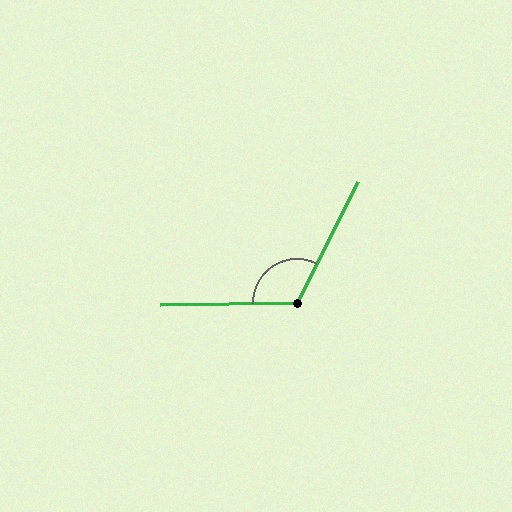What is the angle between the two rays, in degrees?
Approximately 117 degrees.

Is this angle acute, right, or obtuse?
It is obtuse.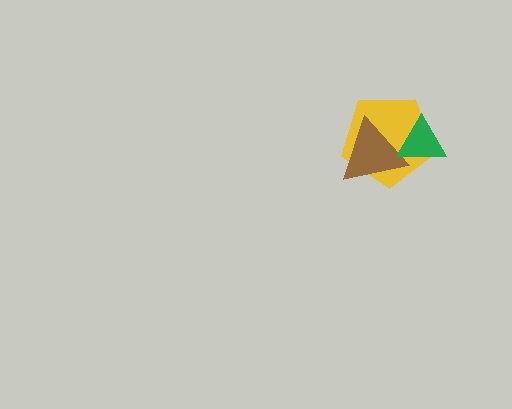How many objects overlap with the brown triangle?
2 objects overlap with the brown triangle.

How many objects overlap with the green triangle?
2 objects overlap with the green triangle.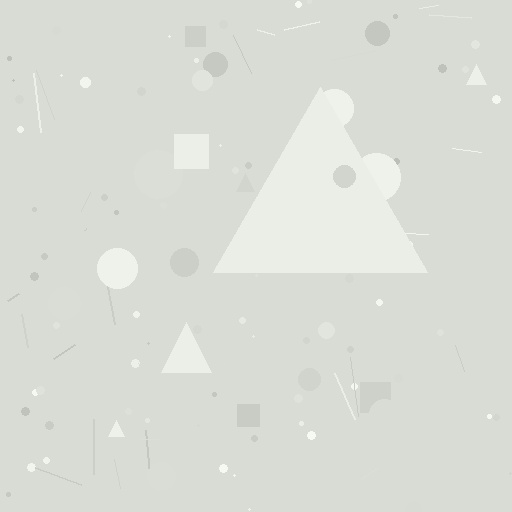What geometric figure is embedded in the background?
A triangle is embedded in the background.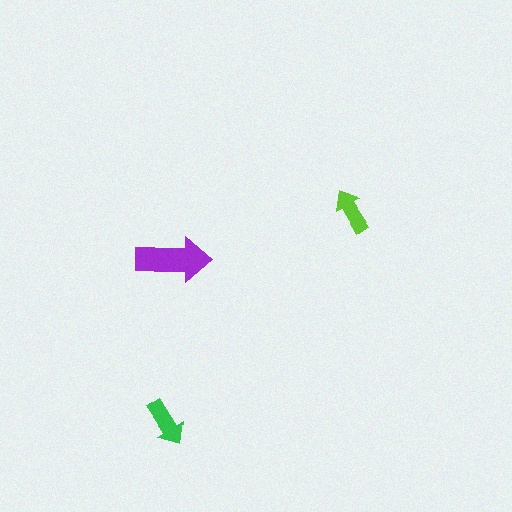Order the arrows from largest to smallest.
the purple one, the green one, the lime one.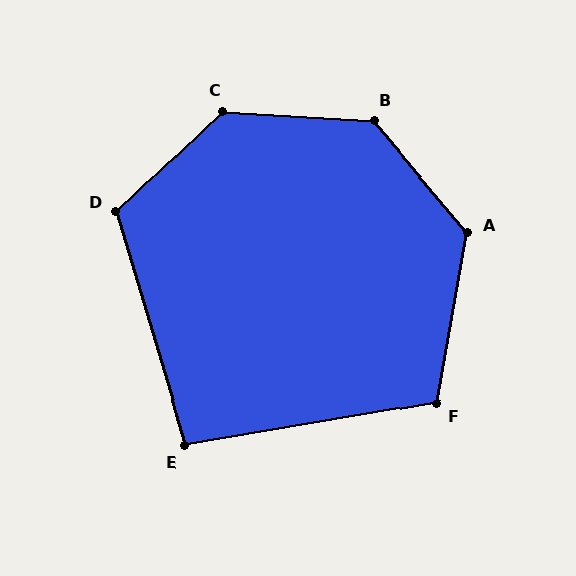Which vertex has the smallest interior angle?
E, at approximately 97 degrees.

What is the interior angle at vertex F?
Approximately 110 degrees (obtuse).